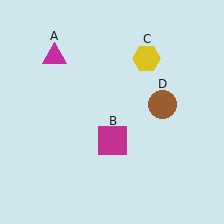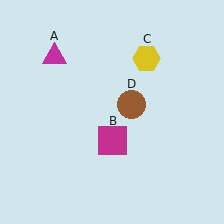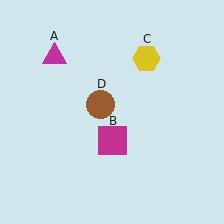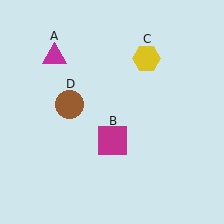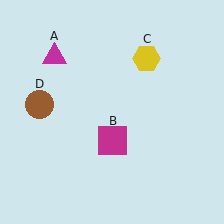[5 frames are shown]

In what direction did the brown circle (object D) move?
The brown circle (object D) moved left.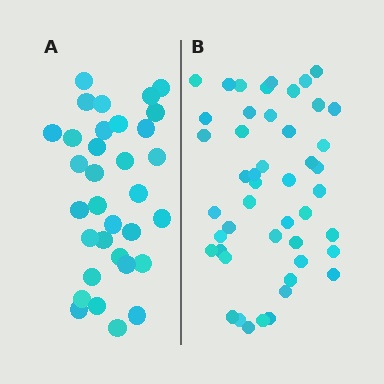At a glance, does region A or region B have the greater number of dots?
Region B (the right region) has more dots.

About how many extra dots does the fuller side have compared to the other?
Region B has approximately 15 more dots than region A.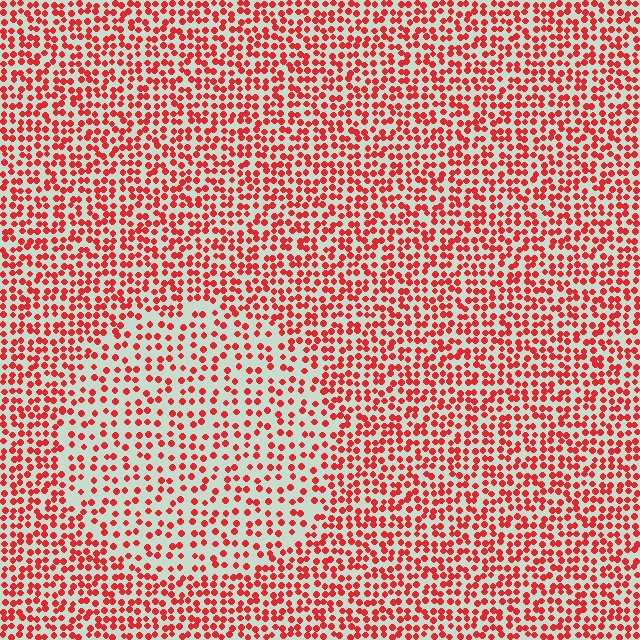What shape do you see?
I see a circle.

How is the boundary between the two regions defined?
The boundary is defined by a change in element density (approximately 1.7x ratio). All elements are the same color, size, and shape.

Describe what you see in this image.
The image contains small red elements arranged at two different densities. A circle-shaped region is visible where the elements are less densely packed than the surrounding area.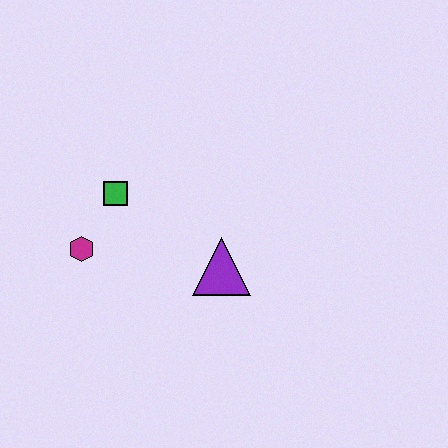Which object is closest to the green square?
The magenta hexagon is closest to the green square.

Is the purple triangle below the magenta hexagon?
Yes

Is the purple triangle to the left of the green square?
No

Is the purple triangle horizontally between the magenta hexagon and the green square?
No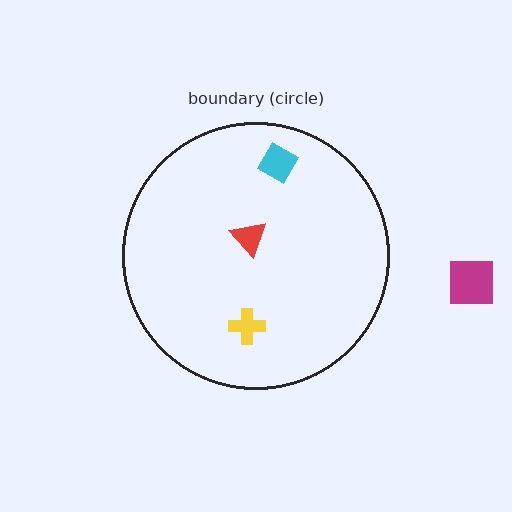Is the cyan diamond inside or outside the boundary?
Inside.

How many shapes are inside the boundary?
3 inside, 1 outside.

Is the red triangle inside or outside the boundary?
Inside.